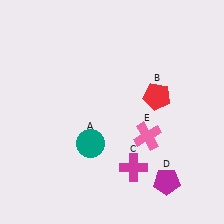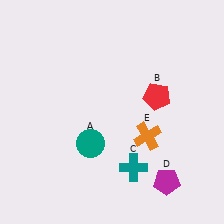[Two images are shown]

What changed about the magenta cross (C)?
In Image 1, C is magenta. In Image 2, it changed to teal.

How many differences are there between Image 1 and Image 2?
There are 2 differences between the two images.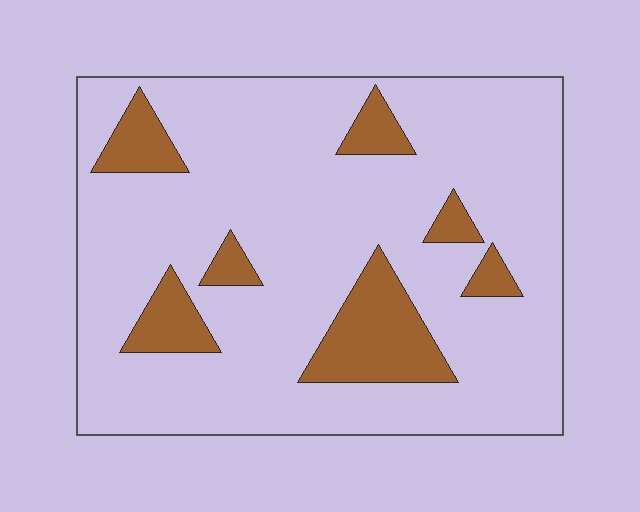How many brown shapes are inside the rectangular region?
7.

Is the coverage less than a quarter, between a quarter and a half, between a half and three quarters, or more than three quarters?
Less than a quarter.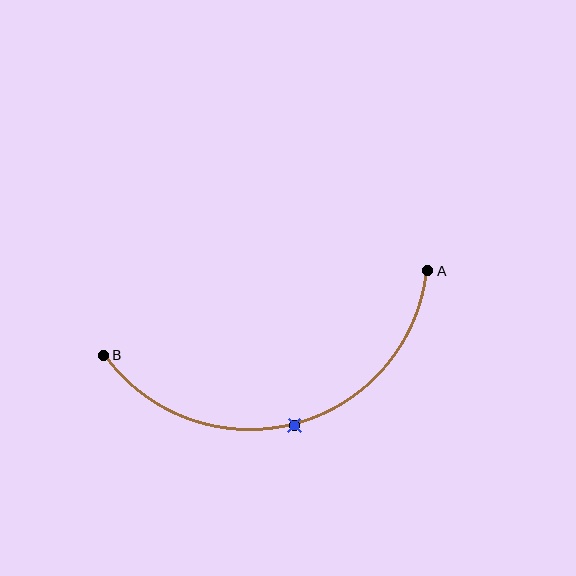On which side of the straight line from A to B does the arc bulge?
The arc bulges below the straight line connecting A and B.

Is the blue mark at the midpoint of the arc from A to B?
Yes. The blue mark lies on the arc at equal arc-length from both A and B — it is the arc midpoint.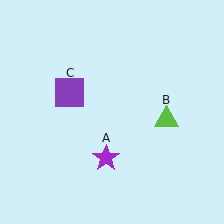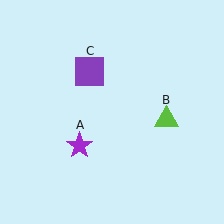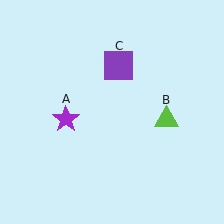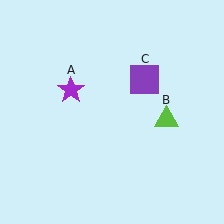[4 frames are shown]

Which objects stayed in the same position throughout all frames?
Lime triangle (object B) remained stationary.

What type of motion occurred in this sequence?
The purple star (object A), purple square (object C) rotated clockwise around the center of the scene.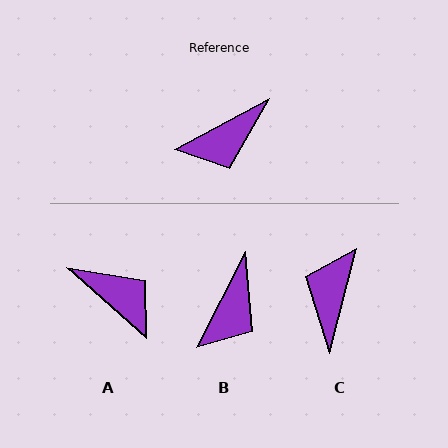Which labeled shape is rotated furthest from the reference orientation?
C, about 132 degrees away.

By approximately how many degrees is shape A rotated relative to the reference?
Approximately 110 degrees counter-clockwise.